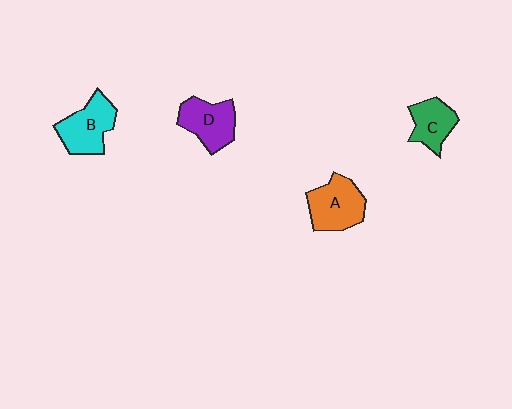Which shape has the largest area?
Shape A (orange).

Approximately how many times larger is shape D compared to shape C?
Approximately 1.3 times.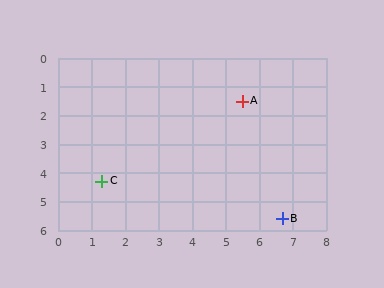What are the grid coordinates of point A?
Point A is at approximately (5.5, 1.5).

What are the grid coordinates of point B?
Point B is at approximately (6.7, 5.6).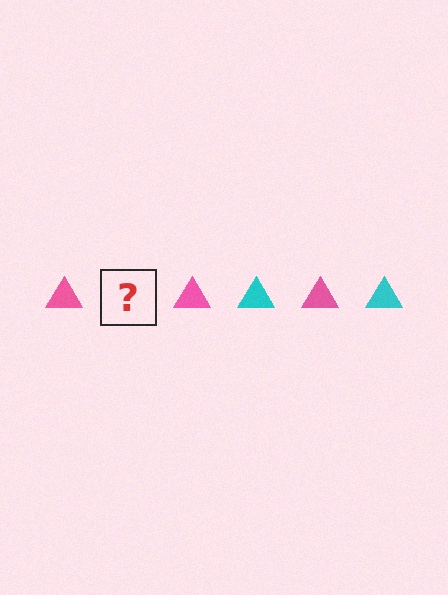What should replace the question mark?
The question mark should be replaced with a cyan triangle.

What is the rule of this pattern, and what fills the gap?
The rule is that the pattern cycles through pink, cyan triangles. The gap should be filled with a cyan triangle.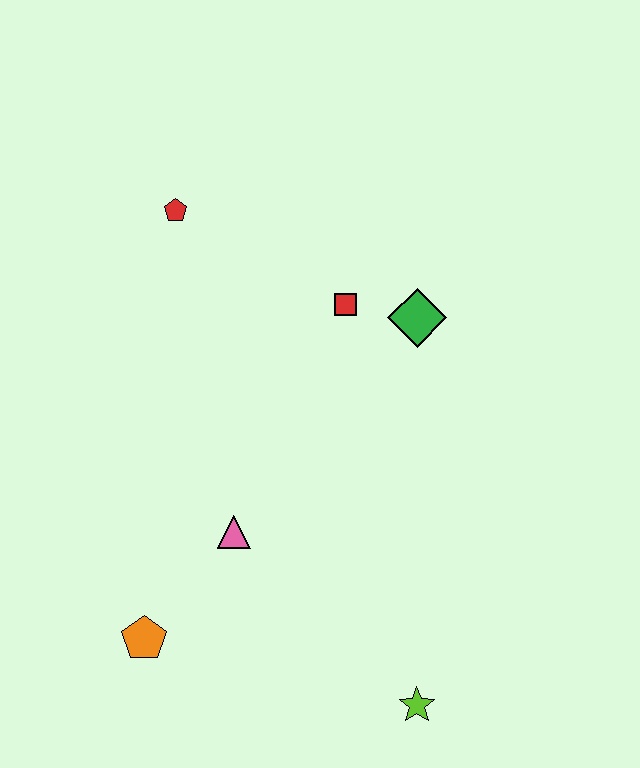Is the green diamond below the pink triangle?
No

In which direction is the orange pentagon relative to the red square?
The orange pentagon is below the red square.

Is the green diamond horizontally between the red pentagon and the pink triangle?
No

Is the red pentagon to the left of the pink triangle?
Yes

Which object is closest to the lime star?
The pink triangle is closest to the lime star.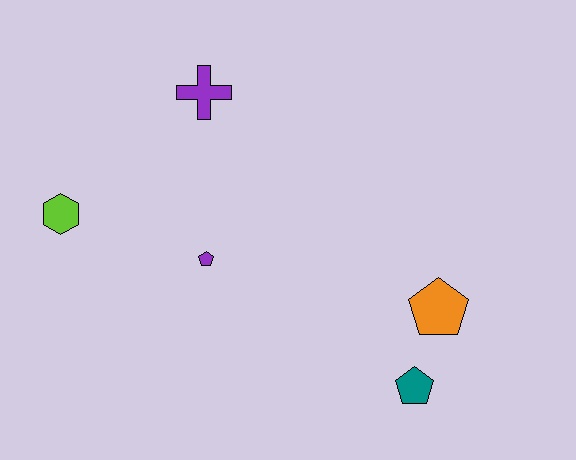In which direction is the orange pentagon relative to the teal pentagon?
The orange pentagon is above the teal pentagon.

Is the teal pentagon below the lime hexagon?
Yes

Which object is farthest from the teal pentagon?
The lime hexagon is farthest from the teal pentagon.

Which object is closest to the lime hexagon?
The purple pentagon is closest to the lime hexagon.